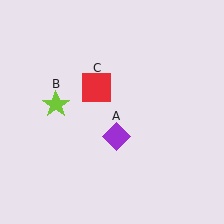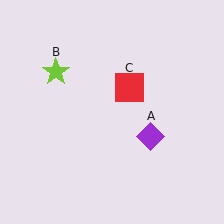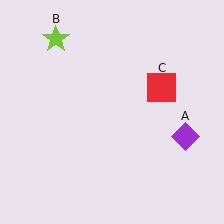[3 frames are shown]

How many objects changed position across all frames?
3 objects changed position: purple diamond (object A), lime star (object B), red square (object C).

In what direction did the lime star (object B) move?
The lime star (object B) moved up.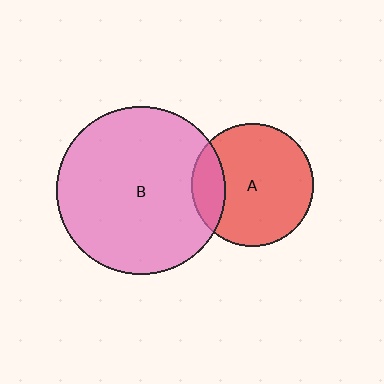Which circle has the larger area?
Circle B (pink).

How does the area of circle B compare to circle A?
Approximately 1.9 times.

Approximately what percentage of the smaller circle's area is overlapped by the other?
Approximately 20%.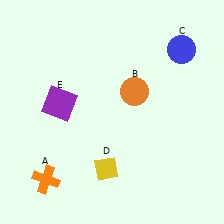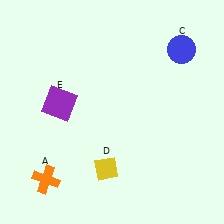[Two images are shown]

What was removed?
The orange circle (B) was removed in Image 2.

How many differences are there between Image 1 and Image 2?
There is 1 difference between the two images.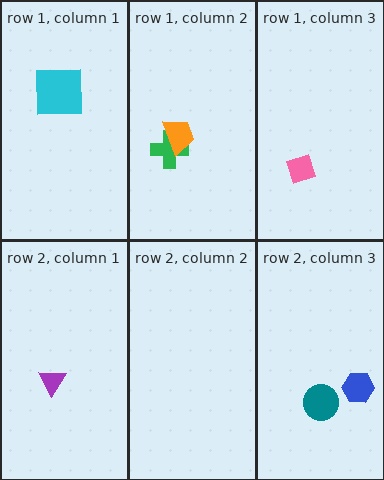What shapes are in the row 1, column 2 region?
The green cross, the orange trapezoid.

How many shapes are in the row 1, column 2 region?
2.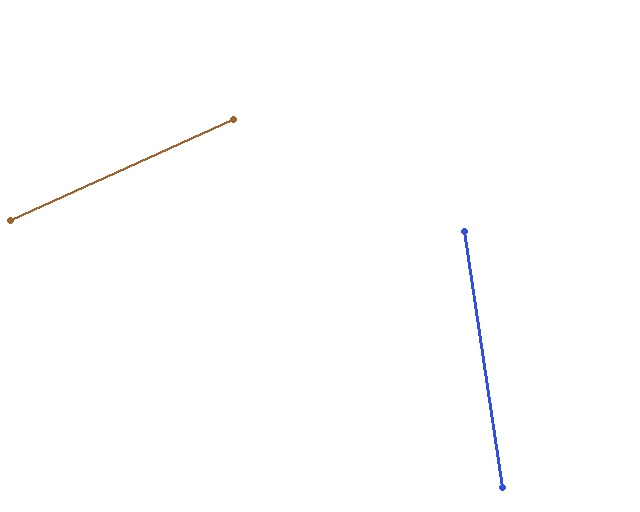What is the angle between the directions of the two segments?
Approximately 74 degrees.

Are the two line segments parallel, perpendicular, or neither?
Neither parallel nor perpendicular — they differ by about 74°.